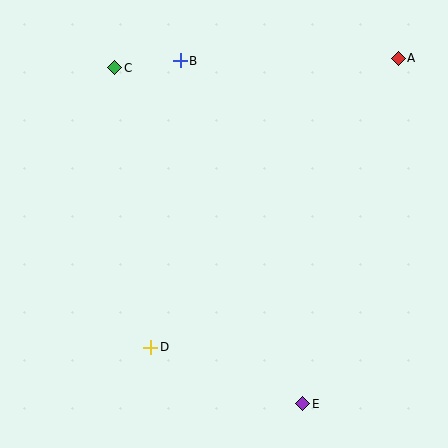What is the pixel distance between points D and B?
The distance between D and B is 288 pixels.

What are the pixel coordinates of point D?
Point D is at (151, 347).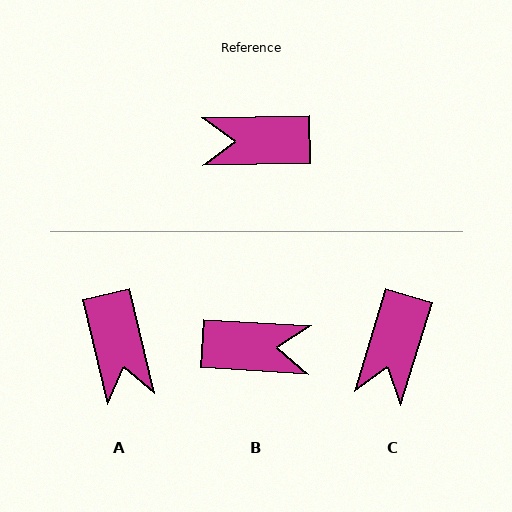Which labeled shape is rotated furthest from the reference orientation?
B, about 175 degrees away.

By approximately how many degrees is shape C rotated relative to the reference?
Approximately 72 degrees counter-clockwise.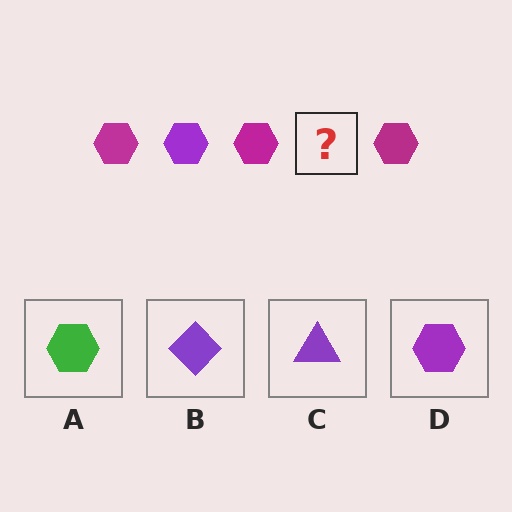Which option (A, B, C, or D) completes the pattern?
D.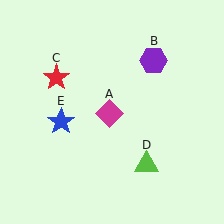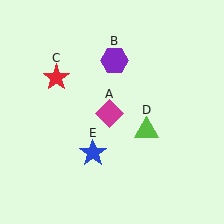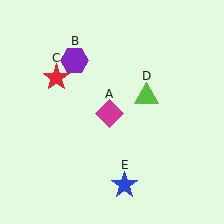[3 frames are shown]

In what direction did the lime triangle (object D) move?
The lime triangle (object D) moved up.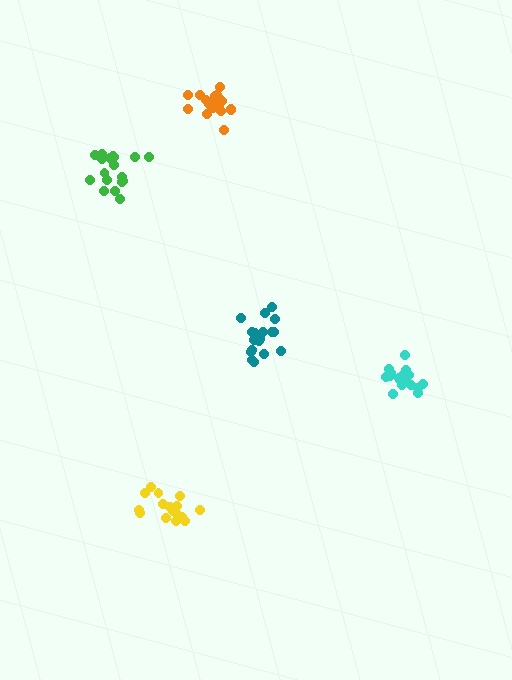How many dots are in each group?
Group 1: 19 dots, Group 2: 18 dots, Group 3: 17 dots, Group 4: 18 dots, Group 5: 18 dots (90 total).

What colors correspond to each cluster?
The clusters are colored: teal, orange, yellow, cyan, green.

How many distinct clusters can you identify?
There are 5 distinct clusters.